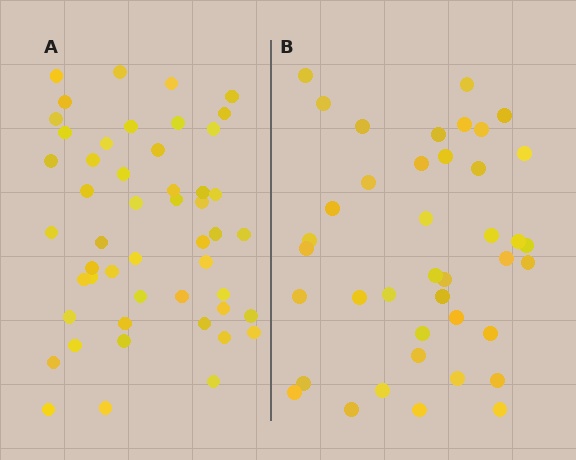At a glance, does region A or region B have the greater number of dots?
Region A (the left region) has more dots.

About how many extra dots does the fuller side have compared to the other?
Region A has roughly 10 or so more dots than region B.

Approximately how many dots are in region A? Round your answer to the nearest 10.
About 50 dots.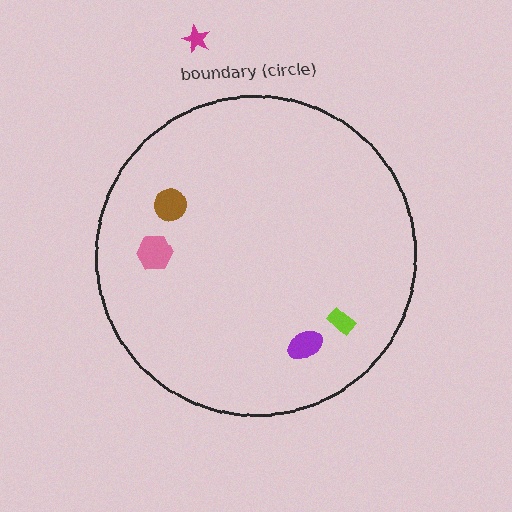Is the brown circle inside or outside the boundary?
Inside.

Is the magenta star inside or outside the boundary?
Outside.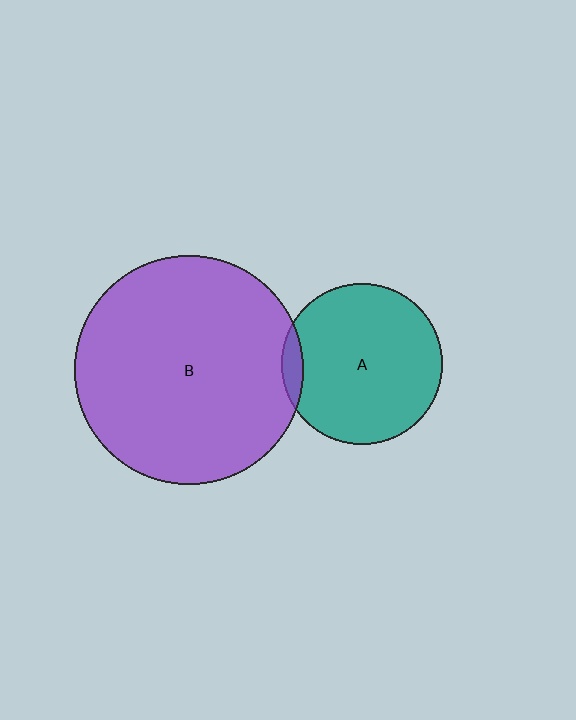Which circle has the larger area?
Circle B (purple).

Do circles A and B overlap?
Yes.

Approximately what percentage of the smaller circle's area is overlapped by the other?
Approximately 5%.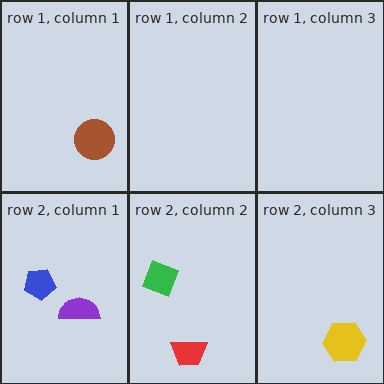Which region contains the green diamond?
The row 2, column 2 region.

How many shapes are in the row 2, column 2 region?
2.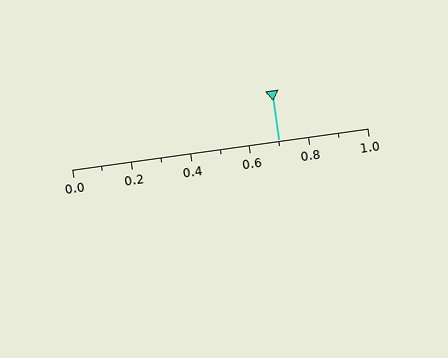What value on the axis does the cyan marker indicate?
The marker indicates approximately 0.7.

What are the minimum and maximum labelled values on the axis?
The axis runs from 0.0 to 1.0.